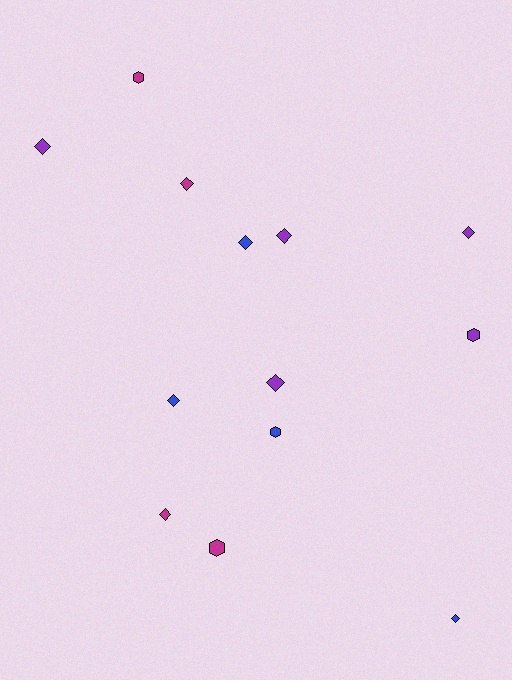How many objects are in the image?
There are 13 objects.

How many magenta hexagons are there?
There are 2 magenta hexagons.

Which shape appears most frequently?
Diamond, with 9 objects.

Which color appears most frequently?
Purple, with 5 objects.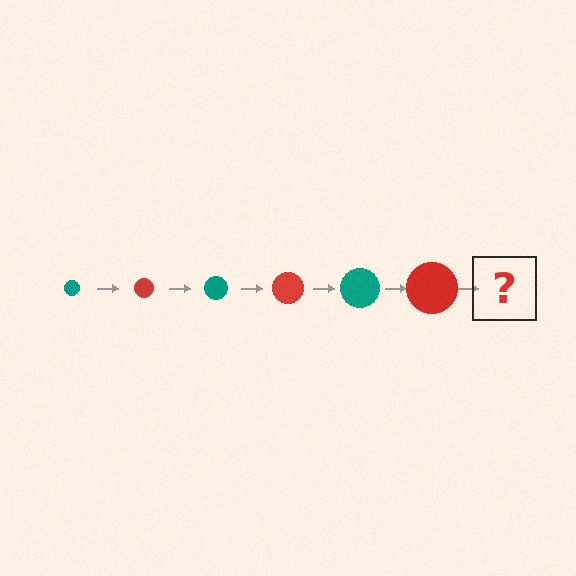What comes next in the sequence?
The next element should be a teal circle, larger than the previous one.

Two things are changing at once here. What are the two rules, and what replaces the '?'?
The two rules are that the circle grows larger each step and the color cycles through teal and red. The '?' should be a teal circle, larger than the previous one.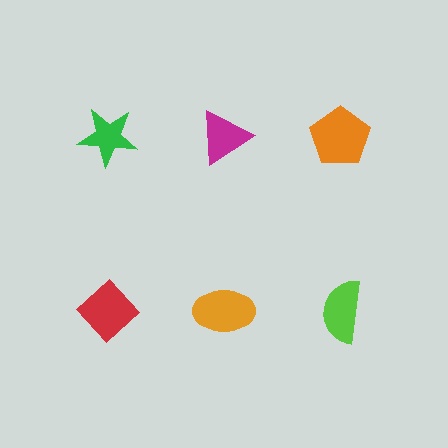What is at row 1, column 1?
A green star.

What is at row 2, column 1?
A red diamond.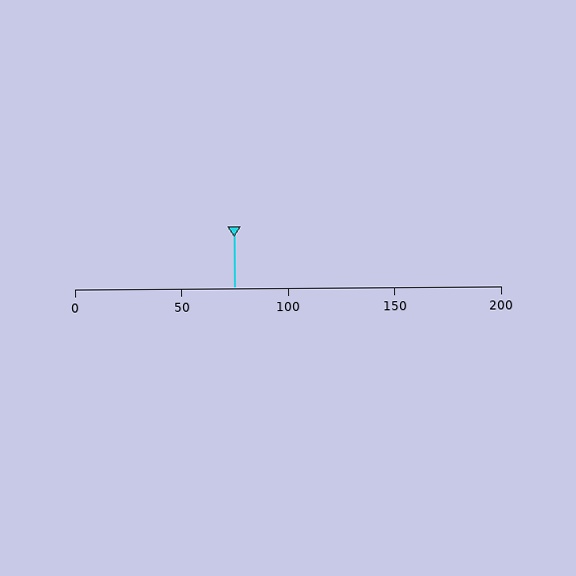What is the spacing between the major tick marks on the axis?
The major ticks are spaced 50 apart.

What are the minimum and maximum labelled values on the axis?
The axis runs from 0 to 200.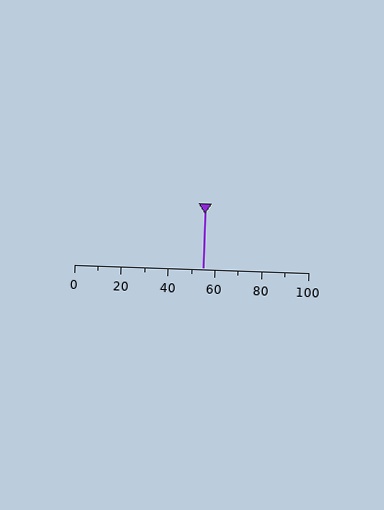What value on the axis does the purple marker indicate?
The marker indicates approximately 55.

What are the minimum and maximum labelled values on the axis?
The axis runs from 0 to 100.